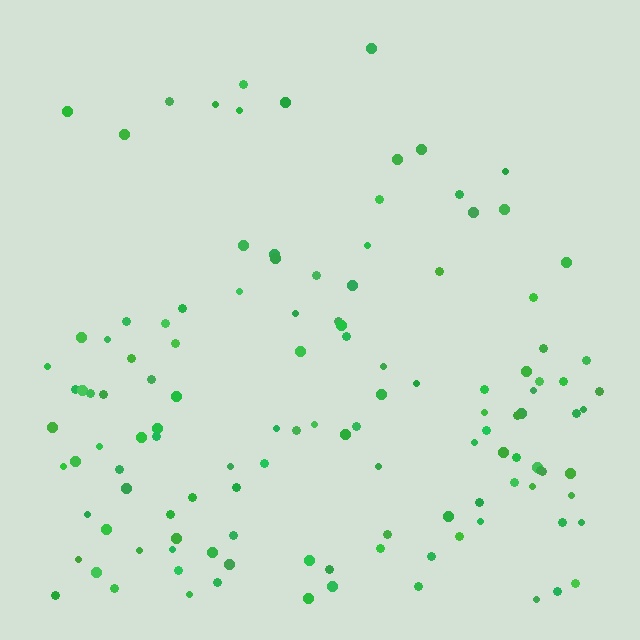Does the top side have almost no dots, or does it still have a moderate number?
Still a moderate number, just noticeably fewer than the bottom.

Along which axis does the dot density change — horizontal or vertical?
Vertical.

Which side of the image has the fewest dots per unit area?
The top.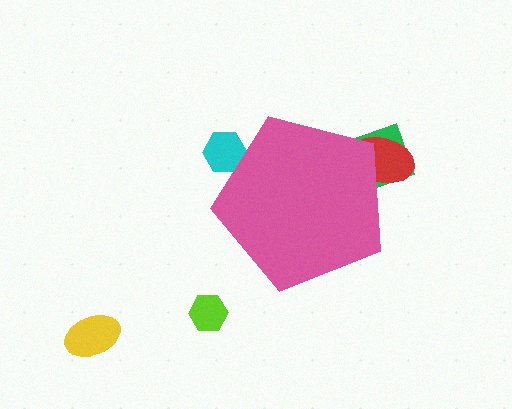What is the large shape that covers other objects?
A pink pentagon.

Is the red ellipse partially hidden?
Yes, the red ellipse is partially hidden behind the pink pentagon.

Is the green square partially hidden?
Yes, the green square is partially hidden behind the pink pentagon.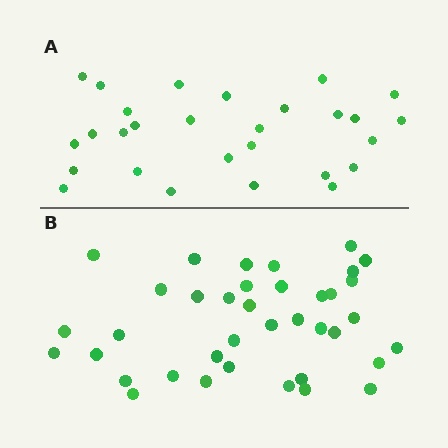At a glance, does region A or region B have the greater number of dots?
Region B (the bottom region) has more dots.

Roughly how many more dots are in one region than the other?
Region B has roughly 10 or so more dots than region A.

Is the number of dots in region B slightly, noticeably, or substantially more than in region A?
Region B has noticeably more, but not dramatically so. The ratio is roughly 1.4 to 1.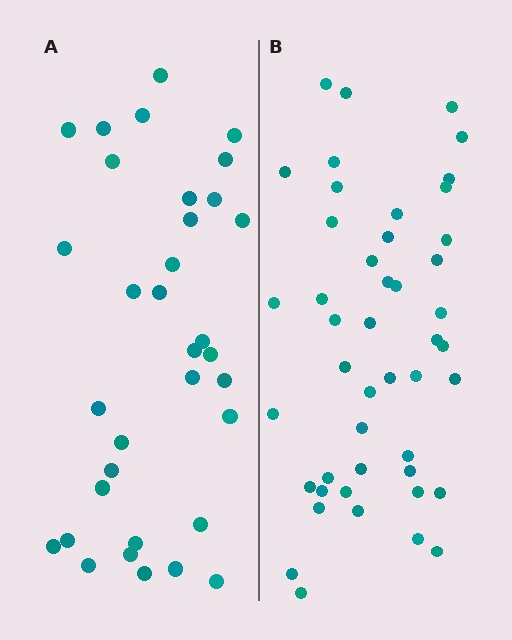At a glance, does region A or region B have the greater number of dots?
Region B (the right region) has more dots.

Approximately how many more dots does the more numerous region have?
Region B has roughly 12 or so more dots than region A.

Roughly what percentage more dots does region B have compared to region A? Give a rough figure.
About 35% more.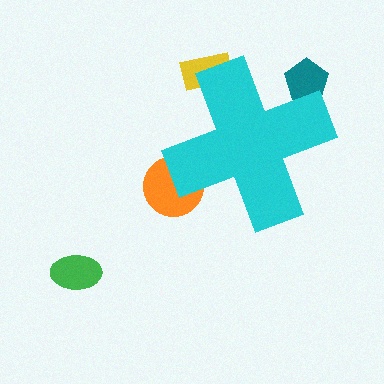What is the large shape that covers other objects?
A cyan cross.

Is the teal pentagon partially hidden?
Yes, the teal pentagon is partially hidden behind the cyan cross.